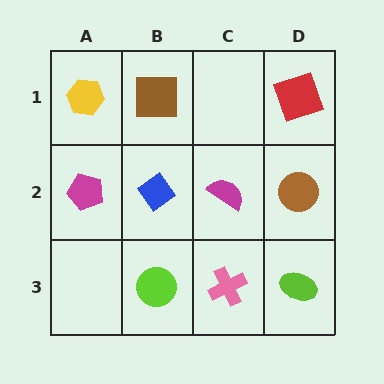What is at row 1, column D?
A red square.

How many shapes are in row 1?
3 shapes.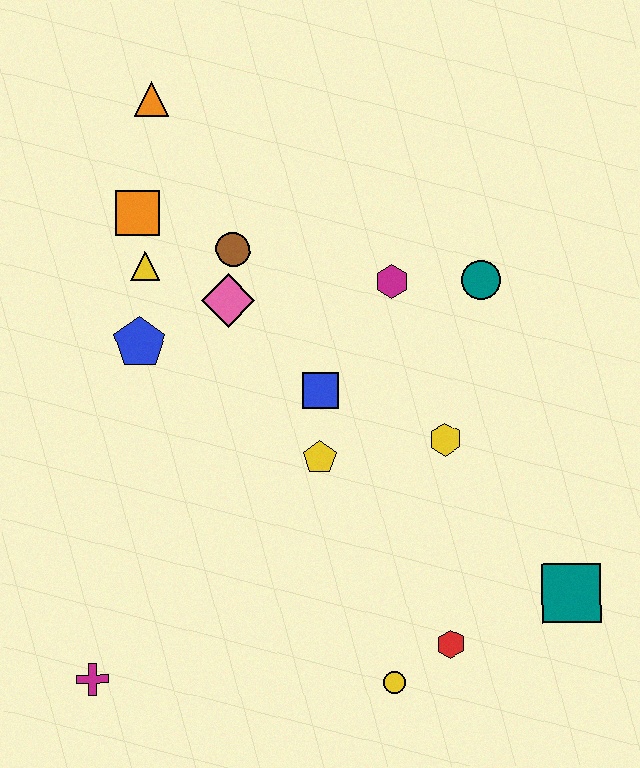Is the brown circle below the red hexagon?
No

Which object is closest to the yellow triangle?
The orange square is closest to the yellow triangle.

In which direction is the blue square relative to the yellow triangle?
The blue square is to the right of the yellow triangle.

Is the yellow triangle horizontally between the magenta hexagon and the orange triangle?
No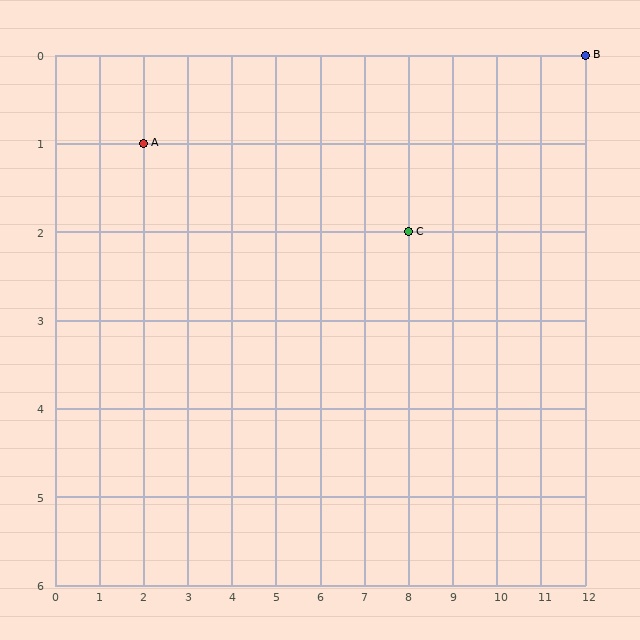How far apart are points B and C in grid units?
Points B and C are 4 columns and 2 rows apart (about 4.5 grid units diagonally).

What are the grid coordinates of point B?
Point B is at grid coordinates (12, 0).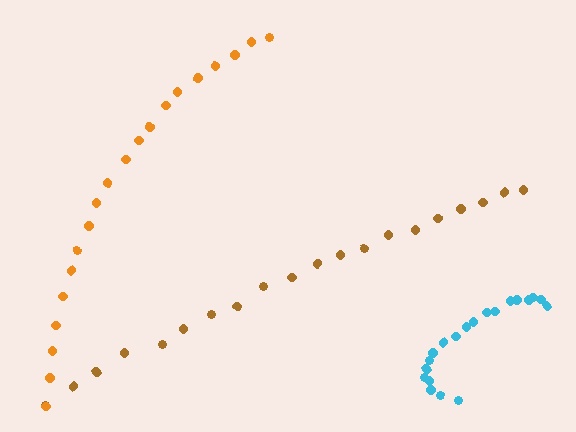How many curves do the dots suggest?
There are 3 distinct paths.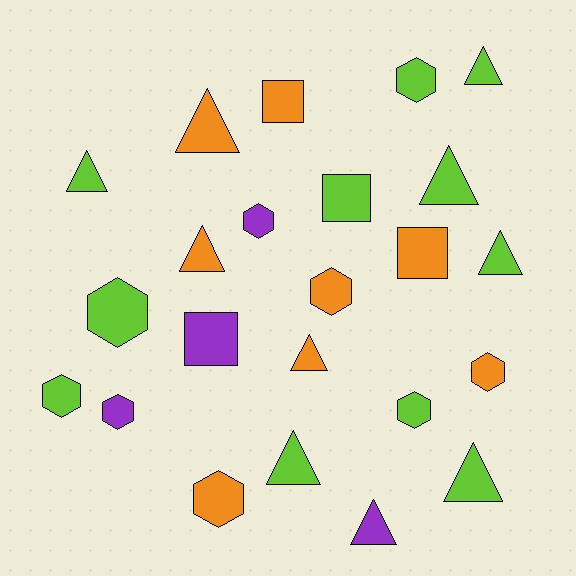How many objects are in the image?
There are 23 objects.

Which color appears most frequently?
Lime, with 11 objects.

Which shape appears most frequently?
Triangle, with 10 objects.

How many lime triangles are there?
There are 6 lime triangles.